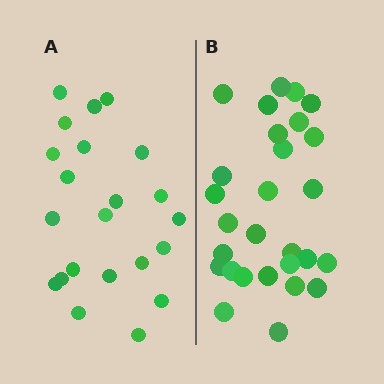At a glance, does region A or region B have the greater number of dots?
Region B (the right region) has more dots.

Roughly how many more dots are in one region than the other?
Region B has about 6 more dots than region A.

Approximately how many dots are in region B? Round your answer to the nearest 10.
About 30 dots. (The exact count is 28, which rounds to 30.)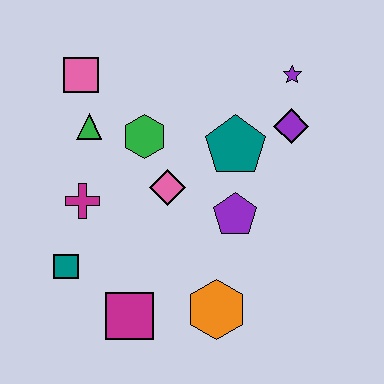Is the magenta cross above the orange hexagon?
Yes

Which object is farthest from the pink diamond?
The purple star is farthest from the pink diamond.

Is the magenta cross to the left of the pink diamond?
Yes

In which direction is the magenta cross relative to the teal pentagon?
The magenta cross is to the left of the teal pentagon.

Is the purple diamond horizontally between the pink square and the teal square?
No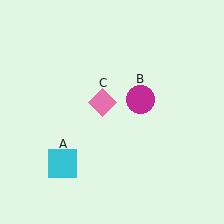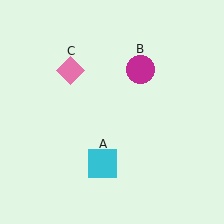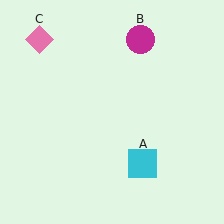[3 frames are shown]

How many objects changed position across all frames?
3 objects changed position: cyan square (object A), magenta circle (object B), pink diamond (object C).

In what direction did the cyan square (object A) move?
The cyan square (object A) moved right.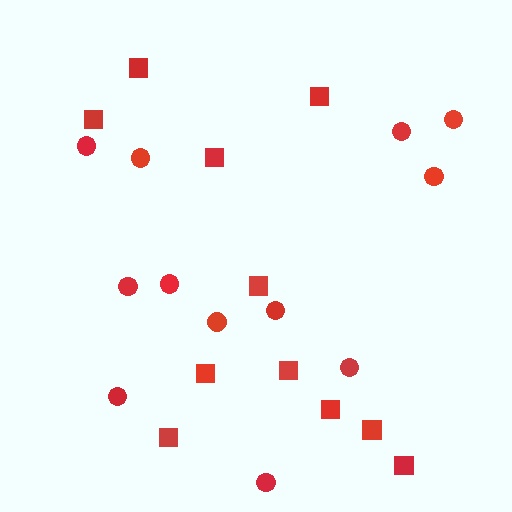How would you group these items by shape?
There are 2 groups: one group of squares (11) and one group of circles (12).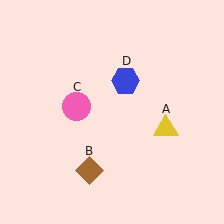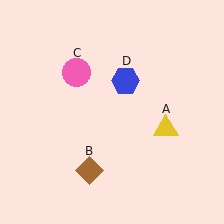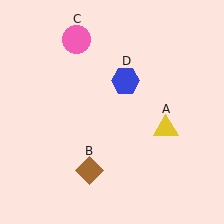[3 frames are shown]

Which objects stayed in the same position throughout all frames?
Yellow triangle (object A) and brown diamond (object B) and blue hexagon (object D) remained stationary.